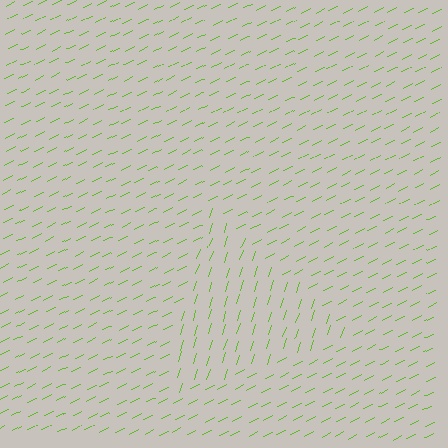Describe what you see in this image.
The image is filled with small lime line segments. A triangle region in the image has lines oriented differently from the surrounding lines, creating a visible texture boundary.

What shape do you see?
I see a triangle.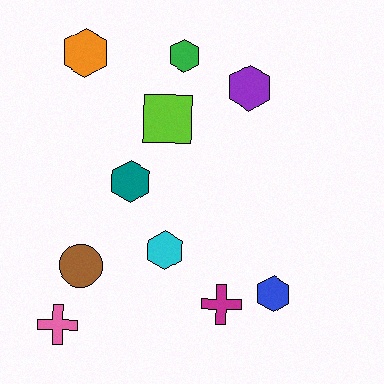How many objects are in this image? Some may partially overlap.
There are 10 objects.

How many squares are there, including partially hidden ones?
There is 1 square.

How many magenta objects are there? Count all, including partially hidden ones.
There is 1 magenta object.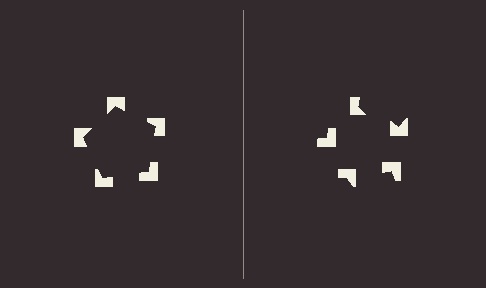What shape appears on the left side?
An illusory pentagon.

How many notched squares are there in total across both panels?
10 — 5 on each side.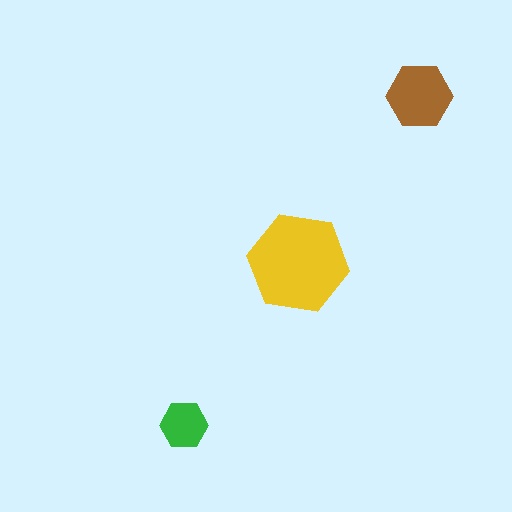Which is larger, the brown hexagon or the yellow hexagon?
The yellow one.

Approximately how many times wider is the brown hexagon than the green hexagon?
About 1.5 times wider.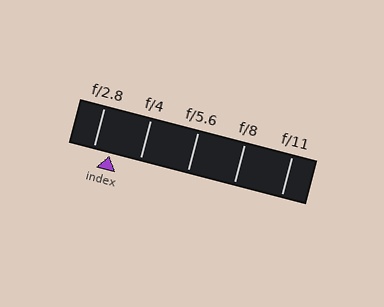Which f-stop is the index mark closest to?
The index mark is closest to f/2.8.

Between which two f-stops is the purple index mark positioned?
The index mark is between f/2.8 and f/4.